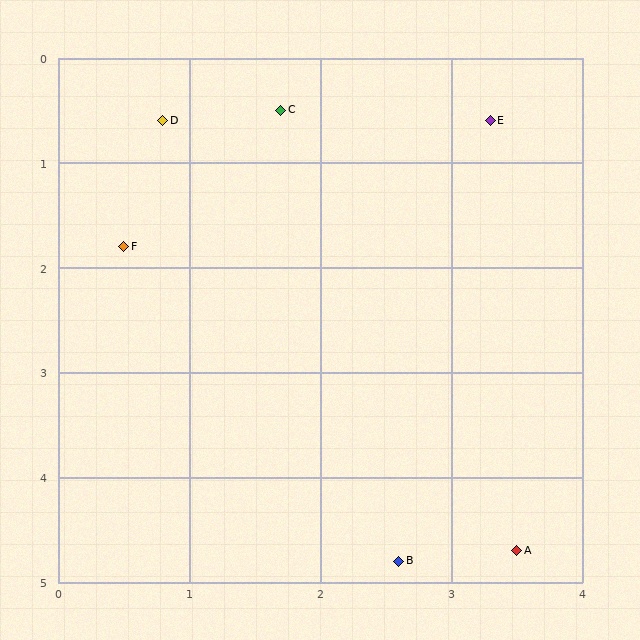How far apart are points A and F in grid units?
Points A and F are about 4.2 grid units apart.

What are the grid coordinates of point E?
Point E is at approximately (3.3, 0.6).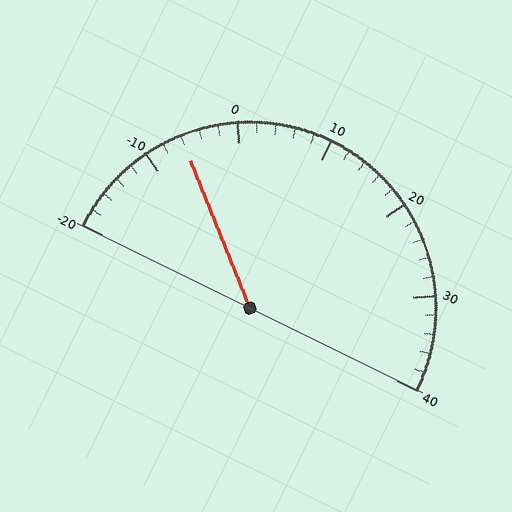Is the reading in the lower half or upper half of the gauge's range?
The reading is in the lower half of the range (-20 to 40).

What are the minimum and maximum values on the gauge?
The gauge ranges from -20 to 40.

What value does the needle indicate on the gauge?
The needle indicates approximately -6.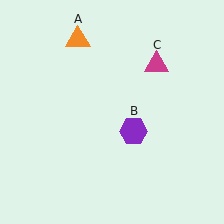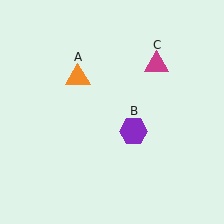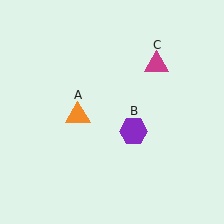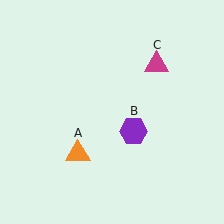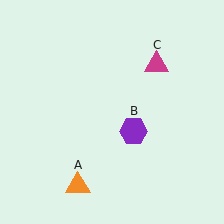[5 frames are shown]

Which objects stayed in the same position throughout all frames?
Purple hexagon (object B) and magenta triangle (object C) remained stationary.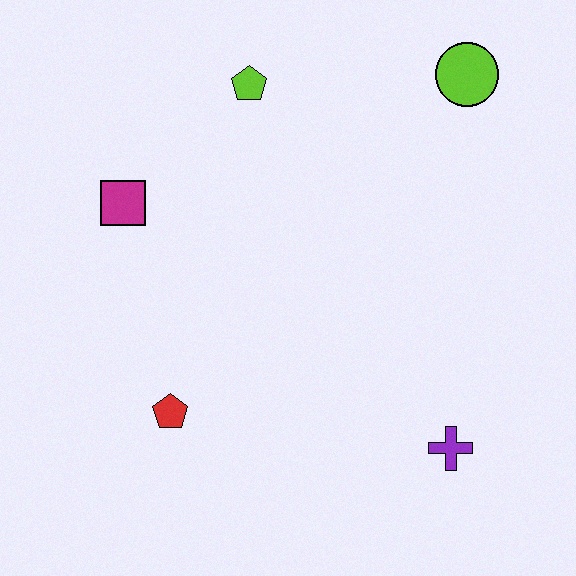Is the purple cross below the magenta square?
Yes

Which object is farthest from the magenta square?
The purple cross is farthest from the magenta square.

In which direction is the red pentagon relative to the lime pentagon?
The red pentagon is below the lime pentagon.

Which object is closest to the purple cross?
The red pentagon is closest to the purple cross.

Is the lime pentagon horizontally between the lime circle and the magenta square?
Yes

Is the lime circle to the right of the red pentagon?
Yes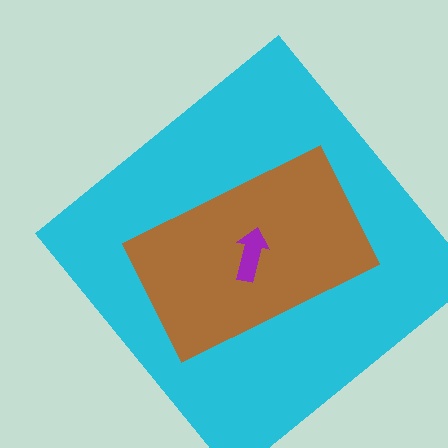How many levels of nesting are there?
3.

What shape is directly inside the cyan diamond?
The brown rectangle.